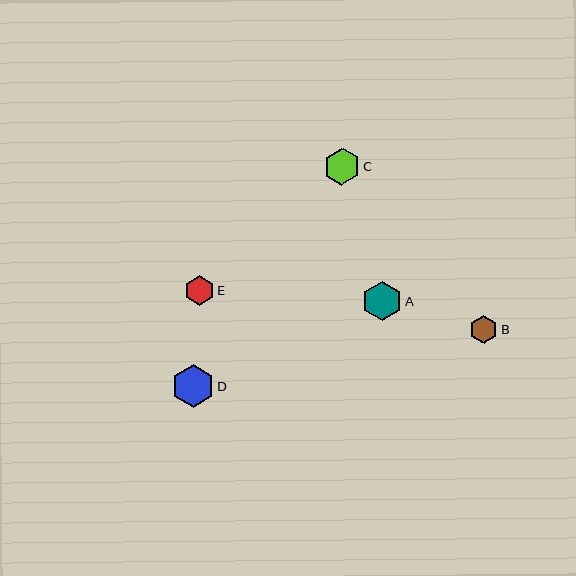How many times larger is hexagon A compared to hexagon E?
Hexagon A is approximately 1.3 times the size of hexagon E.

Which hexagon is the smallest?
Hexagon B is the smallest with a size of approximately 28 pixels.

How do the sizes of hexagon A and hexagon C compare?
Hexagon A and hexagon C are approximately the same size.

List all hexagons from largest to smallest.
From largest to smallest: D, A, C, E, B.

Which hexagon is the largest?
Hexagon D is the largest with a size of approximately 43 pixels.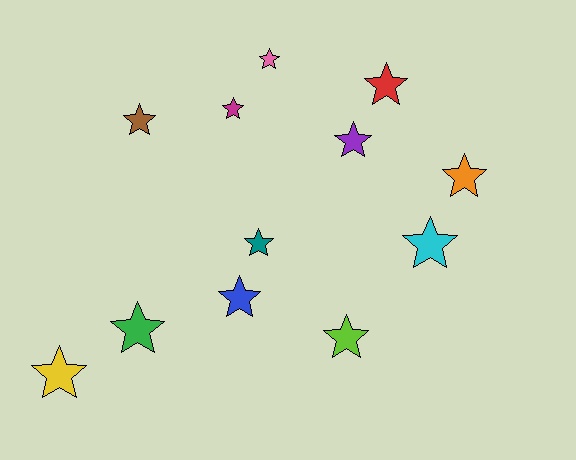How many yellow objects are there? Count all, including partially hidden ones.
There is 1 yellow object.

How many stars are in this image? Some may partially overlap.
There are 12 stars.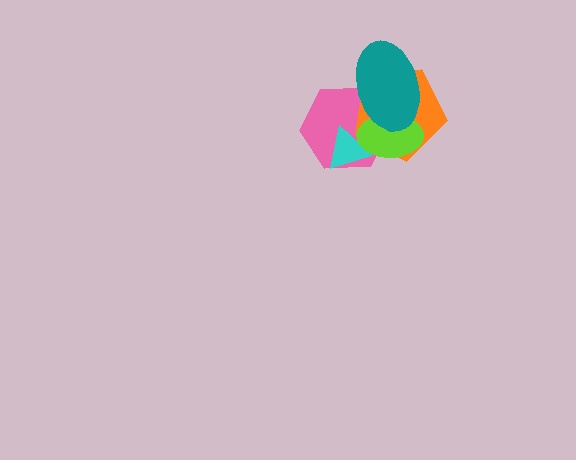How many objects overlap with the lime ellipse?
4 objects overlap with the lime ellipse.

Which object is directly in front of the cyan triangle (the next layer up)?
The orange pentagon is directly in front of the cyan triangle.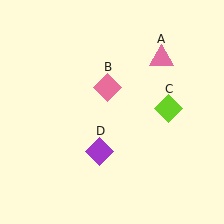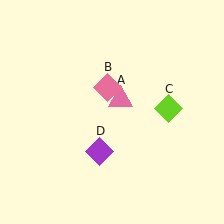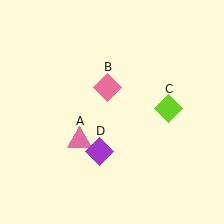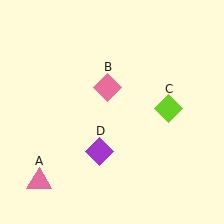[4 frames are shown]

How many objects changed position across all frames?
1 object changed position: pink triangle (object A).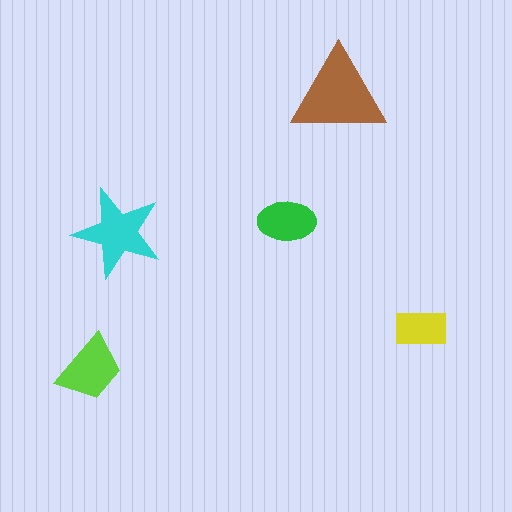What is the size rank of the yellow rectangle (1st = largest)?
5th.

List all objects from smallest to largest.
The yellow rectangle, the green ellipse, the lime trapezoid, the cyan star, the brown triangle.